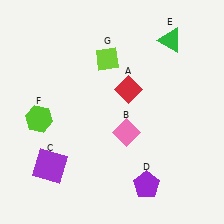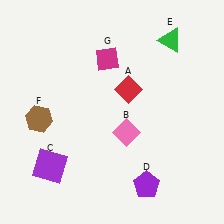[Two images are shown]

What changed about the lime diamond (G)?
In Image 1, G is lime. In Image 2, it changed to magenta.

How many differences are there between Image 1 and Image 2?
There are 2 differences between the two images.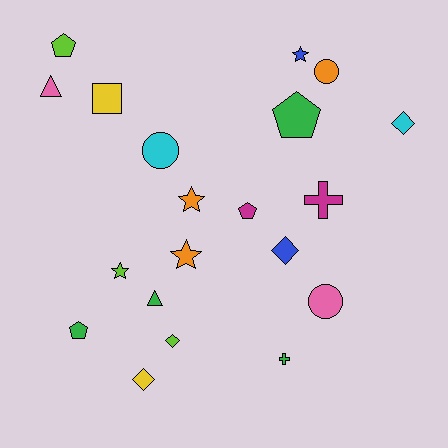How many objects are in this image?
There are 20 objects.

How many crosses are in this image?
There are 2 crosses.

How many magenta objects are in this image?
There are 2 magenta objects.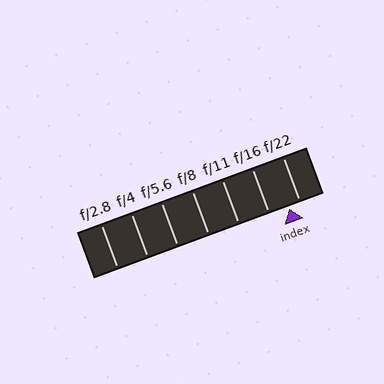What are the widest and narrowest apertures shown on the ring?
The widest aperture shown is f/2.8 and the narrowest is f/22.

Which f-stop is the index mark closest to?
The index mark is closest to f/22.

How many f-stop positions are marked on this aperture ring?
There are 7 f-stop positions marked.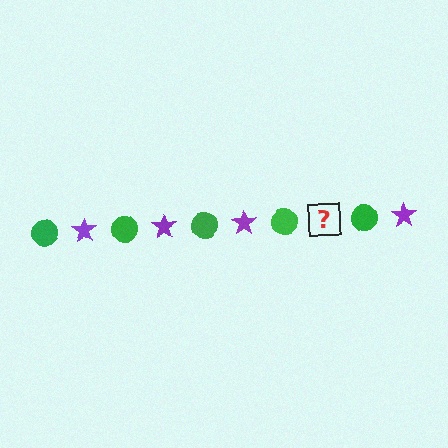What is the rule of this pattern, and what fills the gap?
The rule is that the pattern alternates between green circle and purple star. The gap should be filled with a purple star.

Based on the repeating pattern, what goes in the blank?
The blank should be a purple star.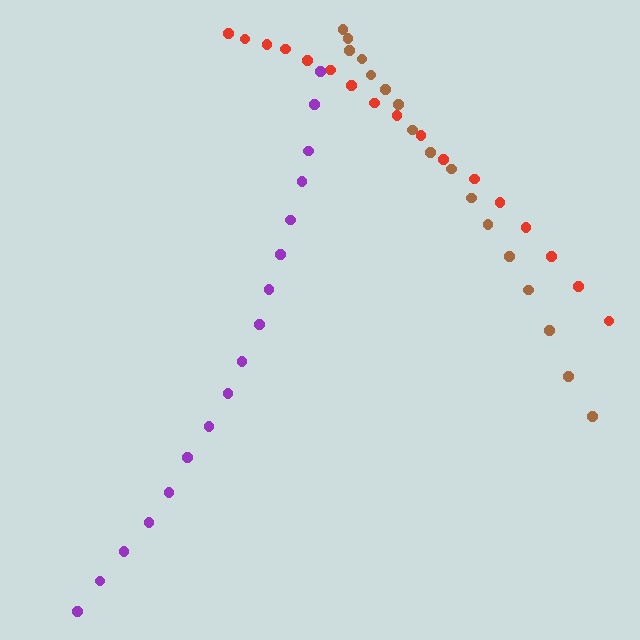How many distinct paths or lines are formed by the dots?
There are 3 distinct paths.